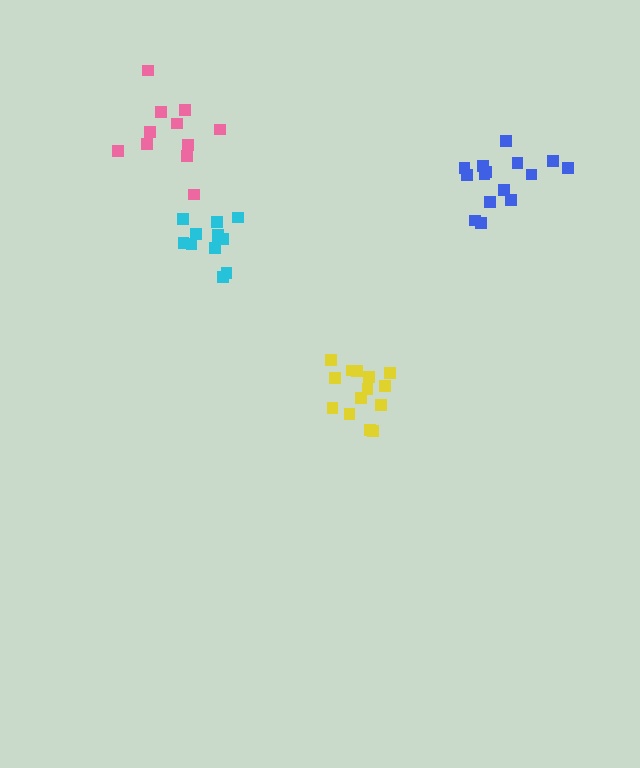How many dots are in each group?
Group 1: 14 dots, Group 2: 15 dots, Group 3: 12 dots, Group 4: 11 dots (52 total).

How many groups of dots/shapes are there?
There are 4 groups.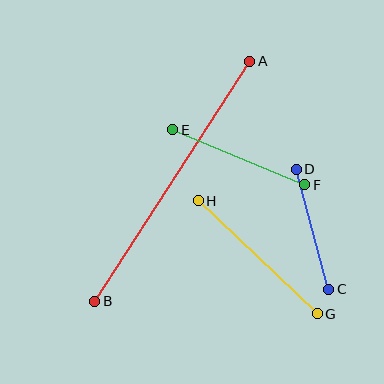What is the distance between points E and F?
The distance is approximately 143 pixels.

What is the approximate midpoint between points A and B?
The midpoint is at approximately (172, 181) pixels.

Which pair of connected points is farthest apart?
Points A and B are farthest apart.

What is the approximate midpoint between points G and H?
The midpoint is at approximately (258, 257) pixels.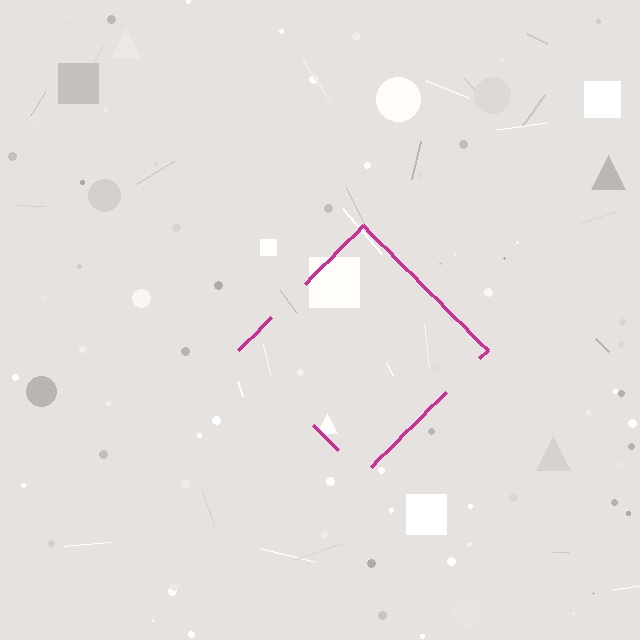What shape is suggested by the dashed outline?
The dashed outline suggests a diamond.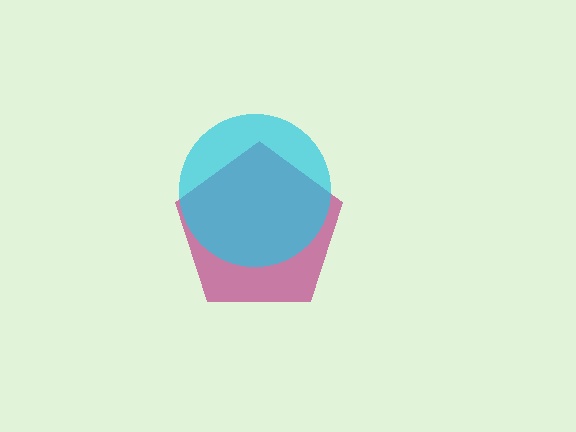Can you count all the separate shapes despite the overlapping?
Yes, there are 2 separate shapes.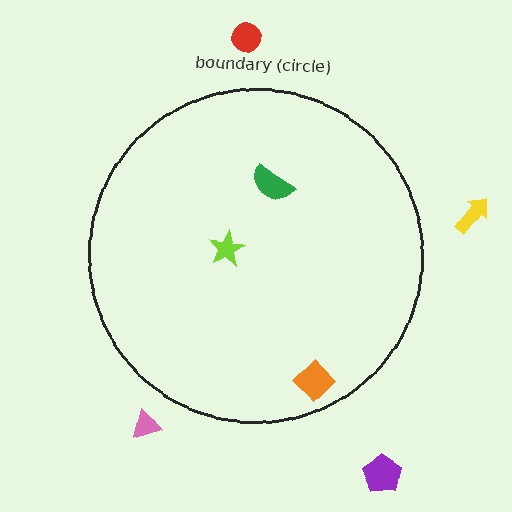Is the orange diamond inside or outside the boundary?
Inside.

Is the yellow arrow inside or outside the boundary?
Outside.